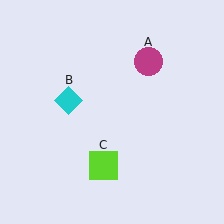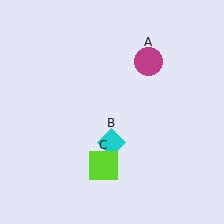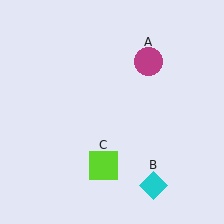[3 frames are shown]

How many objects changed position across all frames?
1 object changed position: cyan diamond (object B).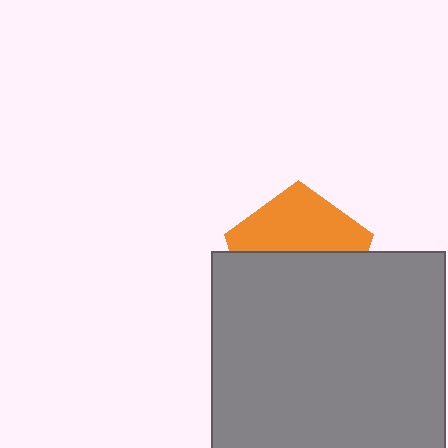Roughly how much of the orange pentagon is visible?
A small part of it is visible (roughly 44%).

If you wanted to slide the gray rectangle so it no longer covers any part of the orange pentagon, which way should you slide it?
Slide it down — that is the most direct way to separate the two shapes.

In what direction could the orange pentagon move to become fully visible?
The orange pentagon could move up. That would shift it out from behind the gray rectangle entirely.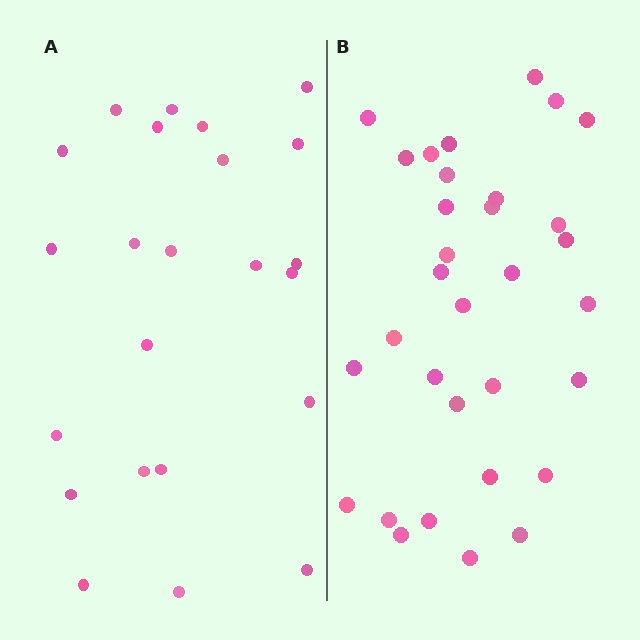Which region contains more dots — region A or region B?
Region B (the right region) has more dots.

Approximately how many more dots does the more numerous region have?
Region B has roughly 8 or so more dots than region A.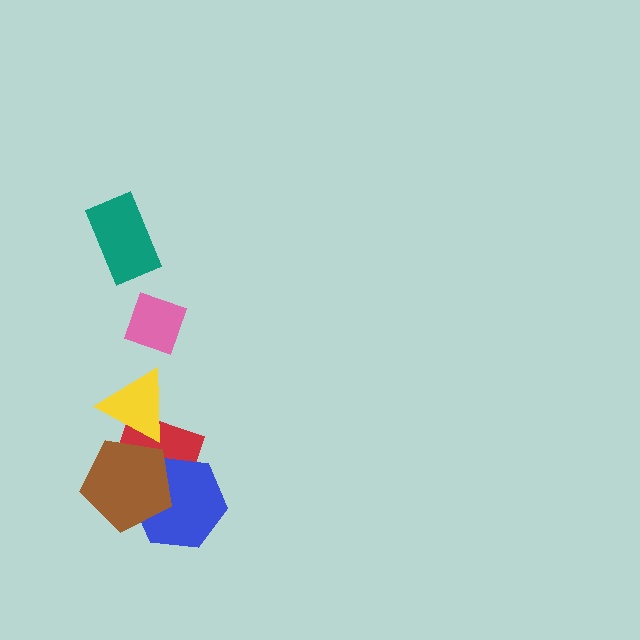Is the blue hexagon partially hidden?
Yes, it is partially covered by another shape.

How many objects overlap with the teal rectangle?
0 objects overlap with the teal rectangle.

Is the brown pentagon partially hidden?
Yes, it is partially covered by another shape.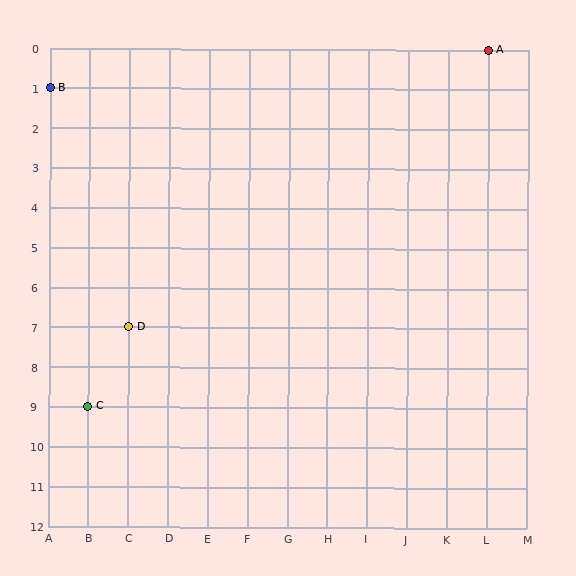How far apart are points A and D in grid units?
Points A and D are 9 columns and 7 rows apart (about 11.4 grid units diagonally).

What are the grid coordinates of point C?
Point C is at grid coordinates (B, 9).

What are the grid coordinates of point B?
Point B is at grid coordinates (A, 1).